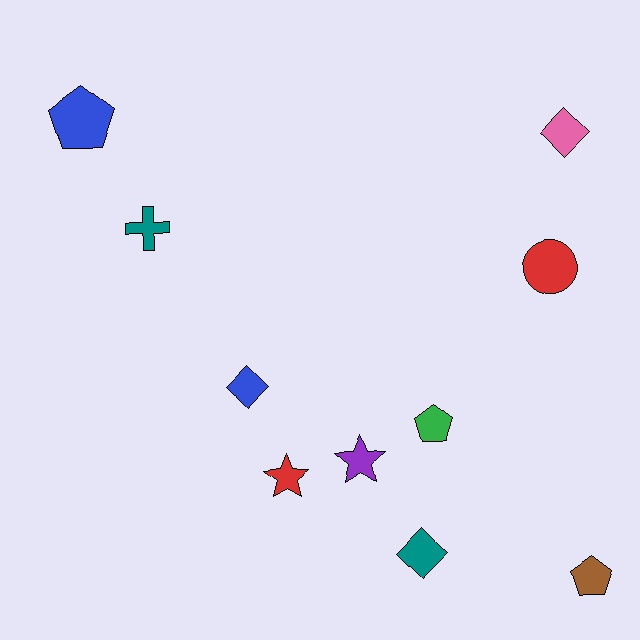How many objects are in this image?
There are 10 objects.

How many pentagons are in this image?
There are 3 pentagons.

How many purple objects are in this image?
There is 1 purple object.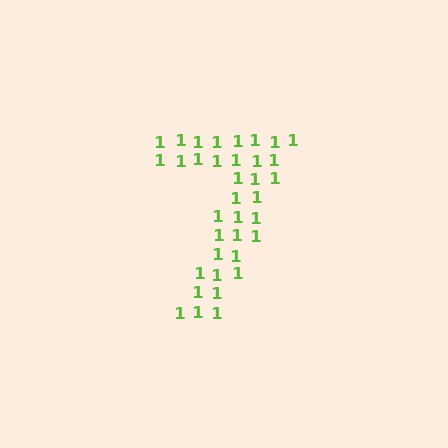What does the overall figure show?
The overall figure shows the digit 7.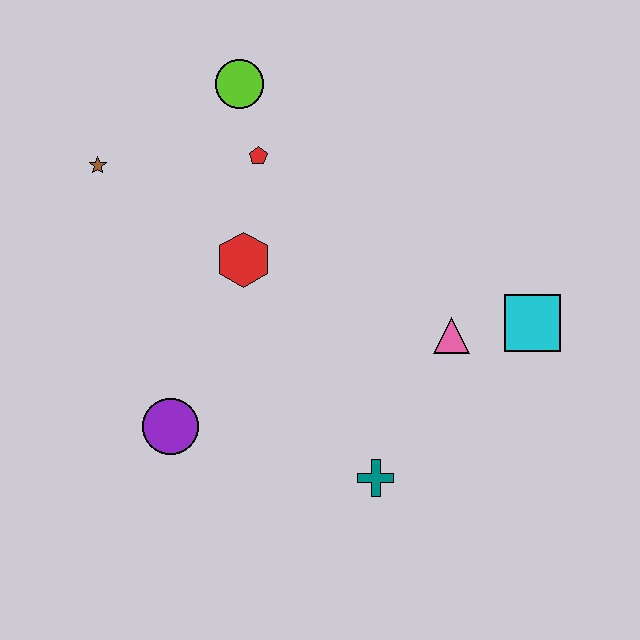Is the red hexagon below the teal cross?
No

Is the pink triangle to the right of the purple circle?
Yes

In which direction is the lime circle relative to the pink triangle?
The lime circle is above the pink triangle.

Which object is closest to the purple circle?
The red hexagon is closest to the purple circle.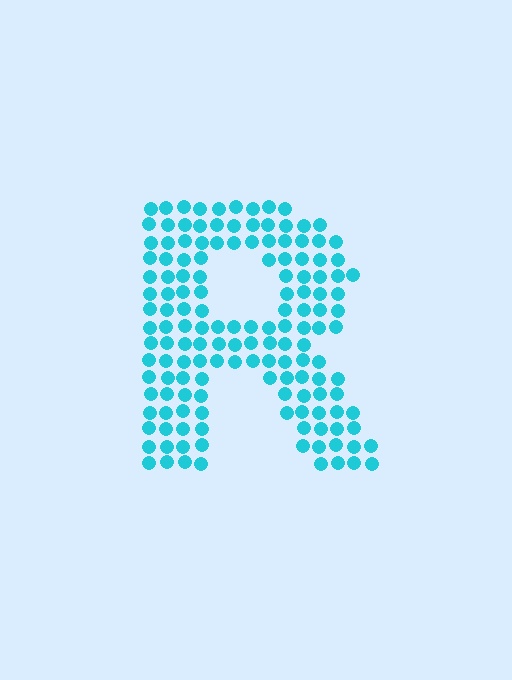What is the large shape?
The large shape is the letter R.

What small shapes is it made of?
It is made of small circles.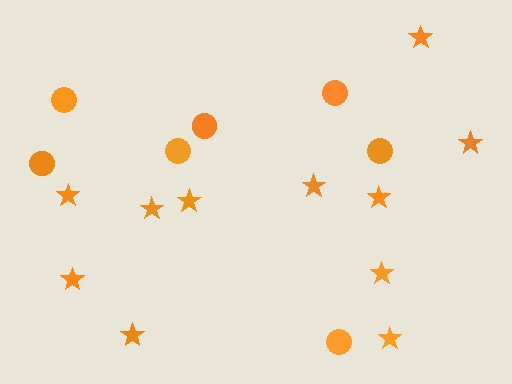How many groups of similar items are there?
There are 2 groups: one group of circles (7) and one group of stars (11).